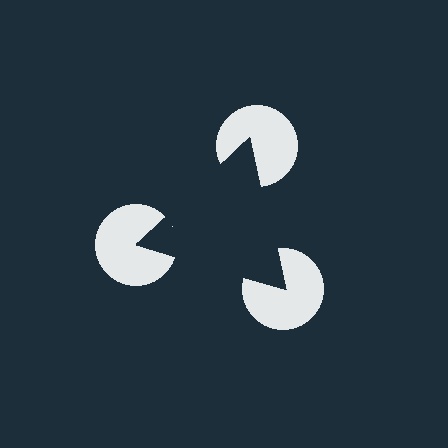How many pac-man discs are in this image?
There are 3 — one at each vertex of the illusory triangle.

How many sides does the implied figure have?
3 sides.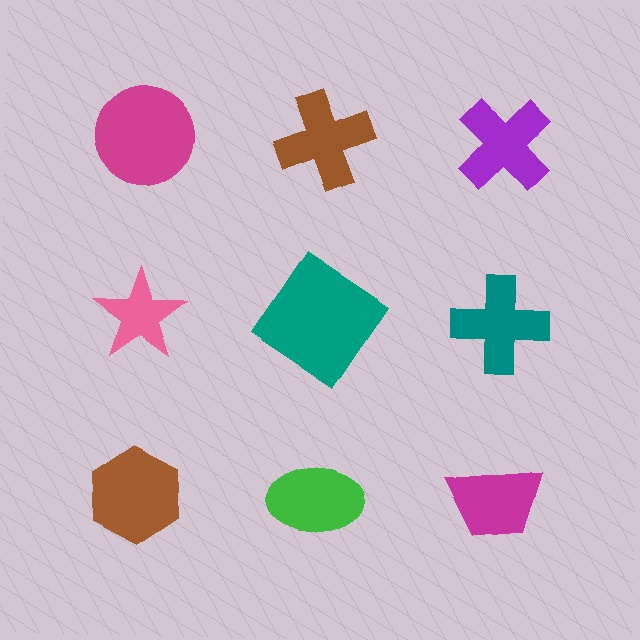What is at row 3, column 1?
A brown hexagon.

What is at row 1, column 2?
A brown cross.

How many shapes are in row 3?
3 shapes.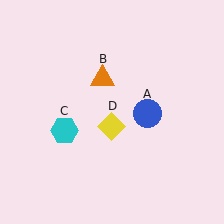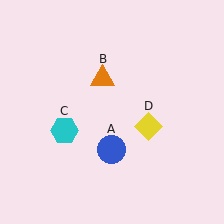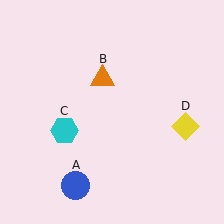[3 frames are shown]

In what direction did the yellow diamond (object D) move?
The yellow diamond (object D) moved right.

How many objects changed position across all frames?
2 objects changed position: blue circle (object A), yellow diamond (object D).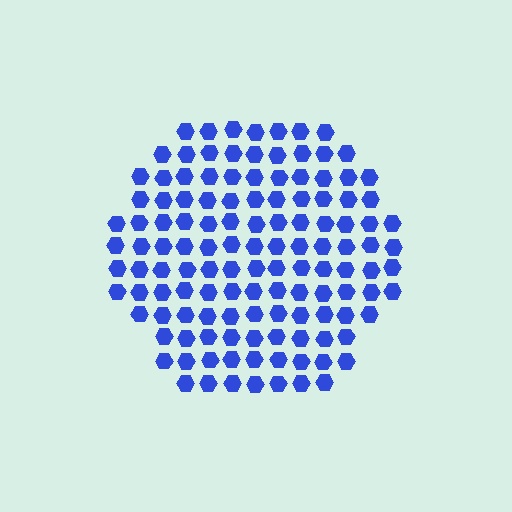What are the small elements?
The small elements are hexagons.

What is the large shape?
The large shape is a hexagon.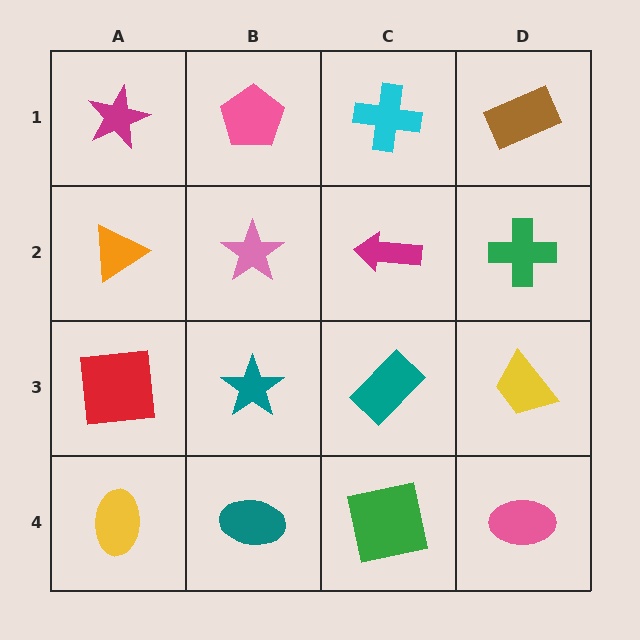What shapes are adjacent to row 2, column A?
A magenta star (row 1, column A), a red square (row 3, column A), a pink star (row 2, column B).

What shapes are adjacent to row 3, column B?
A pink star (row 2, column B), a teal ellipse (row 4, column B), a red square (row 3, column A), a teal rectangle (row 3, column C).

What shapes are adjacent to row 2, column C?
A cyan cross (row 1, column C), a teal rectangle (row 3, column C), a pink star (row 2, column B), a green cross (row 2, column D).